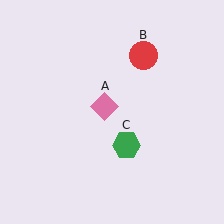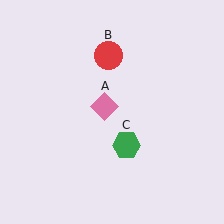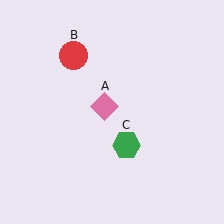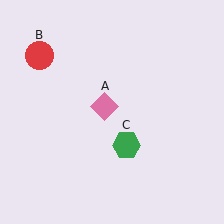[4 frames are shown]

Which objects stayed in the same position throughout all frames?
Pink diamond (object A) and green hexagon (object C) remained stationary.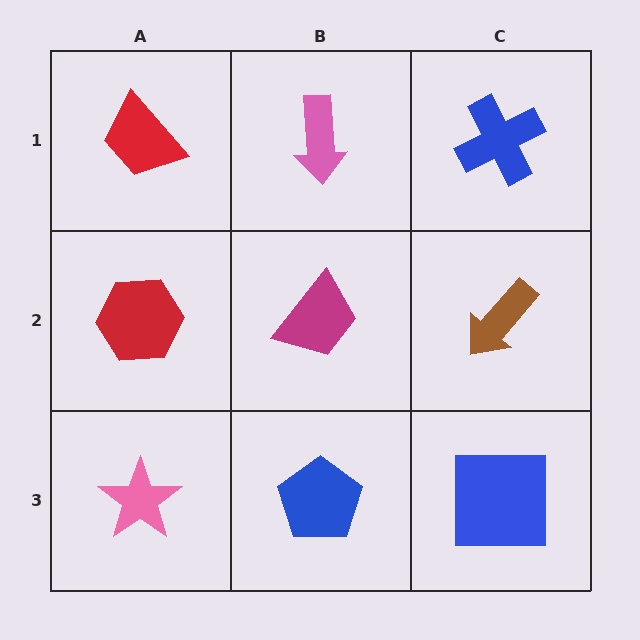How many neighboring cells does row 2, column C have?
3.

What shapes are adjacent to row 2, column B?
A pink arrow (row 1, column B), a blue pentagon (row 3, column B), a red hexagon (row 2, column A), a brown arrow (row 2, column C).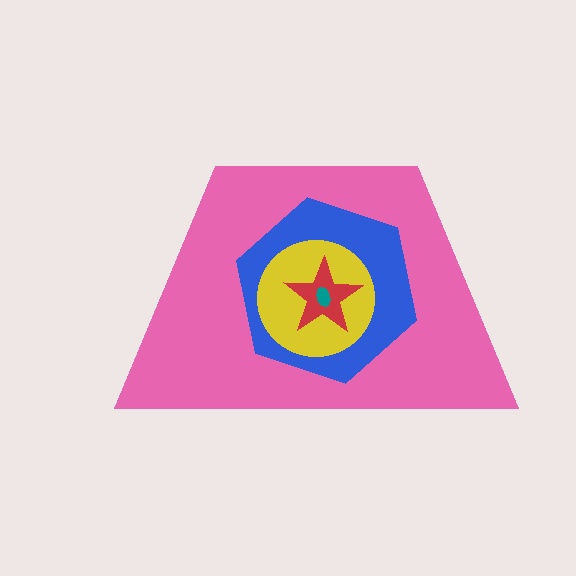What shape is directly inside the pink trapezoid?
The blue hexagon.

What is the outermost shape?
The pink trapezoid.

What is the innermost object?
The teal ellipse.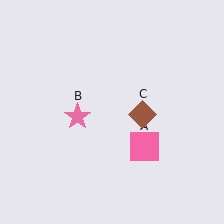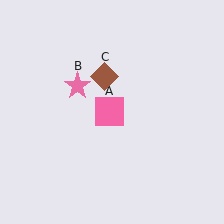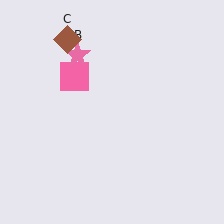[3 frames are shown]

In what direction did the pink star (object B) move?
The pink star (object B) moved up.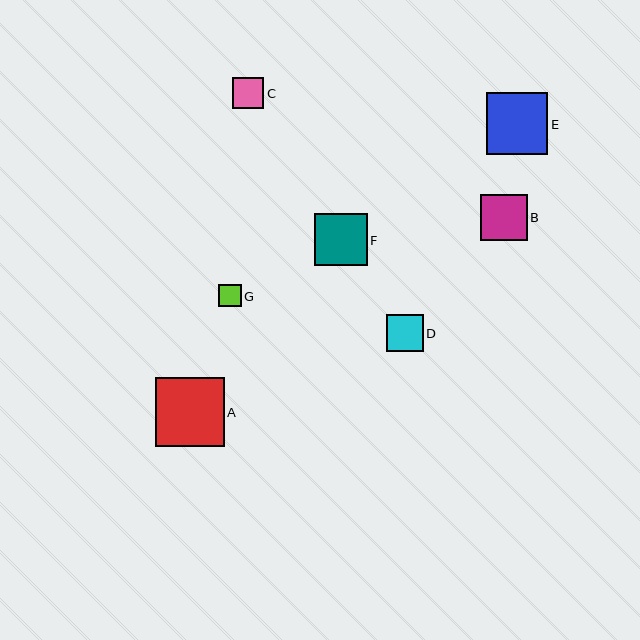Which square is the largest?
Square A is the largest with a size of approximately 69 pixels.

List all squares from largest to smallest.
From largest to smallest: A, E, F, B, D, C, G.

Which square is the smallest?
Square G is the smallest with a size of approximately 23 pixels.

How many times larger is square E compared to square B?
Square E is approximately 1.3 times the size of square B.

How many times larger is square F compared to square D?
Square F is approximately 1.4 times the size of square D.